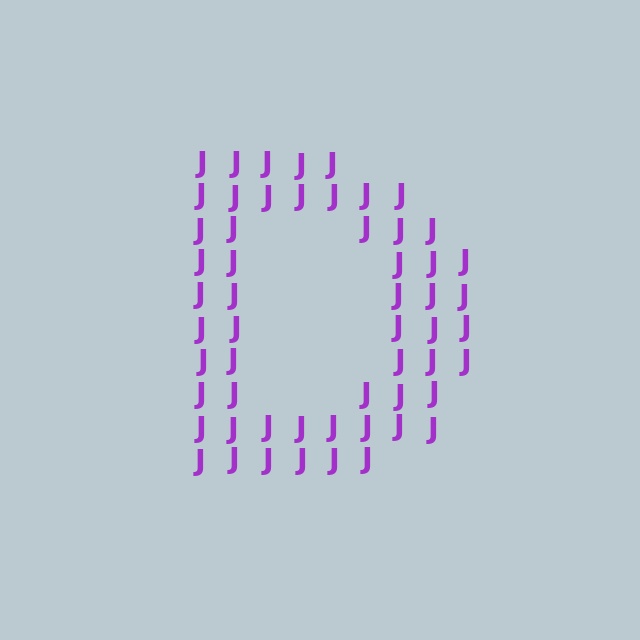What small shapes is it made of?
It is made of small letter J's.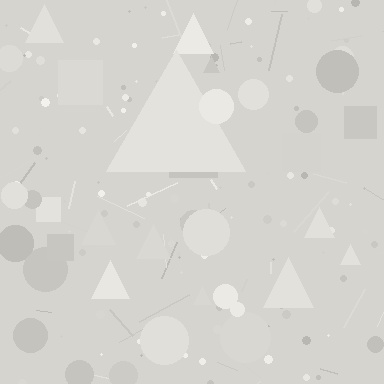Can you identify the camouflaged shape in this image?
The camouflaged shape is a triangle.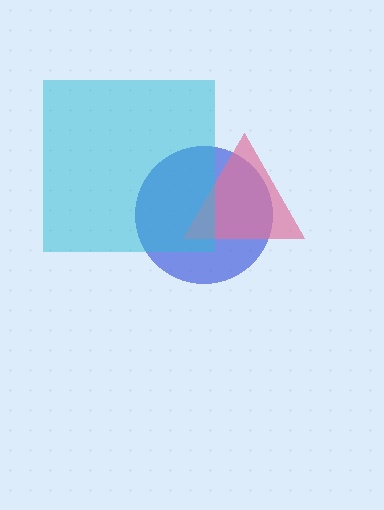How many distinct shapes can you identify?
There are 3 distinct shapes: a blue circle, a pink triangle, a cyan square.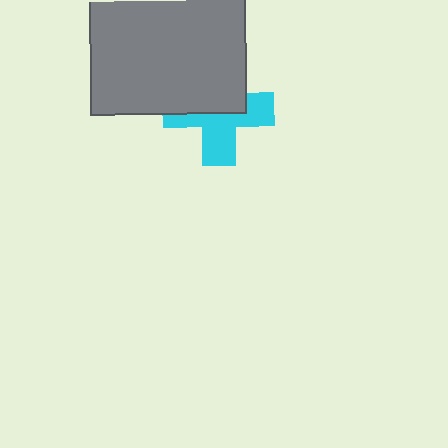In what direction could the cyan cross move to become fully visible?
The cyan cross could move down. That would shift it out from behind the gray rectangle entirely.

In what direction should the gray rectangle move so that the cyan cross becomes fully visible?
The gray rectangle should move up. That is the shortest direction to clear the overlap and leave the cyan cross fully visible.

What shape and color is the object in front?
The object in front is a gray rectangle.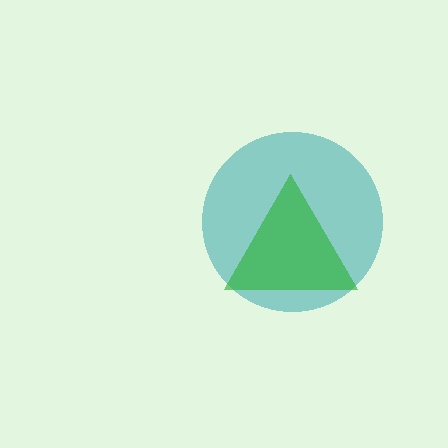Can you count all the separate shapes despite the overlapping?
Yes, there are 2 separate shapes.